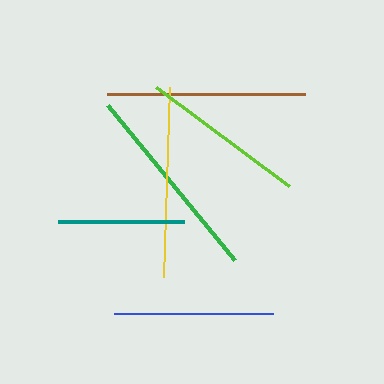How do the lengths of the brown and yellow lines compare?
The brown and yellow lines are approximately the same length.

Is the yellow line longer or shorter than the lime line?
The yellow line is longer than the lime line.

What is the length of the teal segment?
The teal segment is approximately 127 pixels long.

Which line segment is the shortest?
The teal line is the shortest at approximately 127 pixels.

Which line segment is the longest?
The green line is the longest at approximately 201 pixels.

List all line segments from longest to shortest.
From longest to shortest: green, brown, yellow, lime, blue, teal.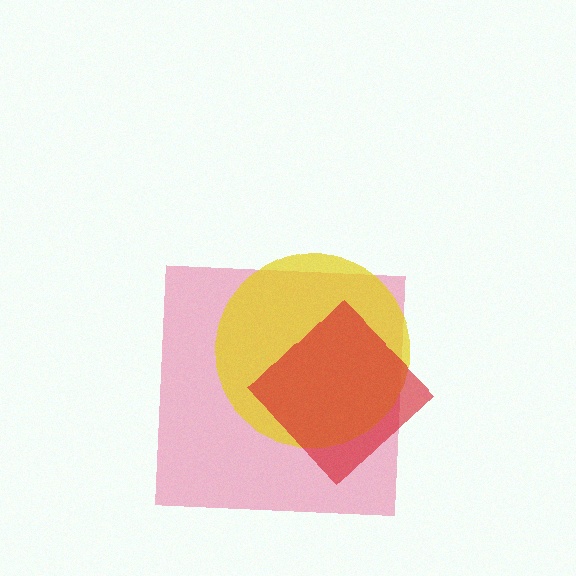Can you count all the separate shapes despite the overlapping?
Yes, there are 3 separate shapes.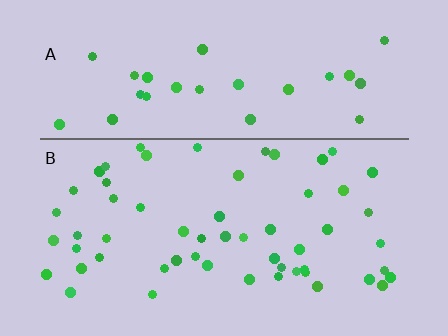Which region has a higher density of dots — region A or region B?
B (the bottom).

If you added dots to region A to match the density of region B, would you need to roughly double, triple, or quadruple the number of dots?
Approximately double.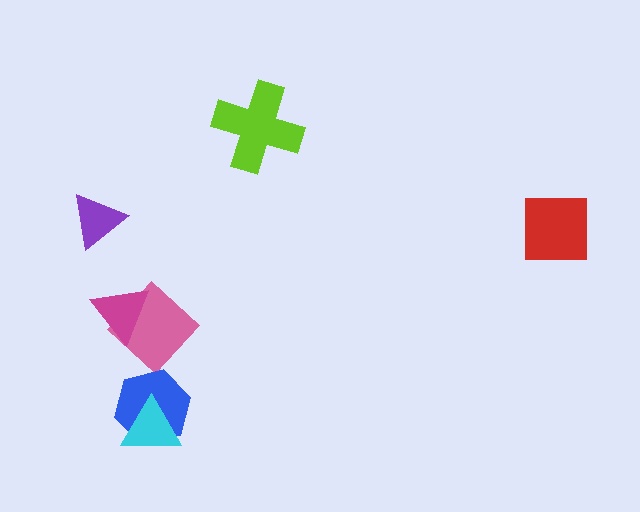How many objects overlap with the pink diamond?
1 object overlaps with the pink diamond.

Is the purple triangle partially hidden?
No, no other shape covers it.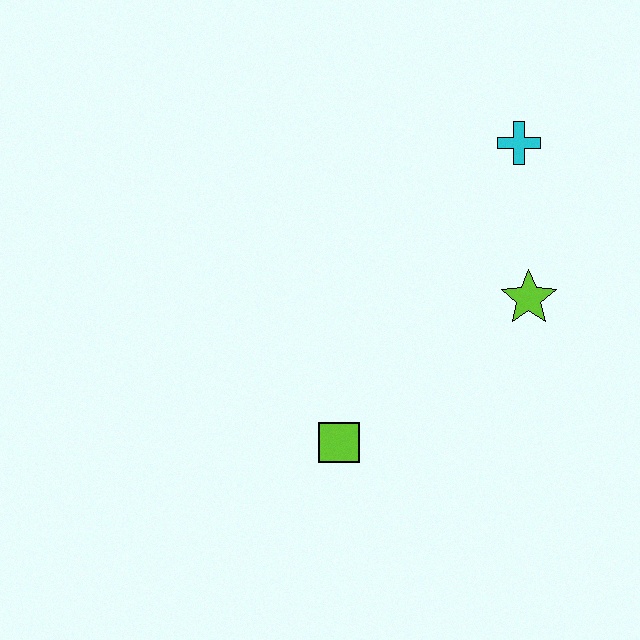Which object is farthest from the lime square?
The cyan cross is farthest from the lime square.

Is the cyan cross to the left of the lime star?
Yes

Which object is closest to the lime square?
The lime star is closest to the lime square.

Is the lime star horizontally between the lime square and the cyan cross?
No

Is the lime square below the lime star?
Yes